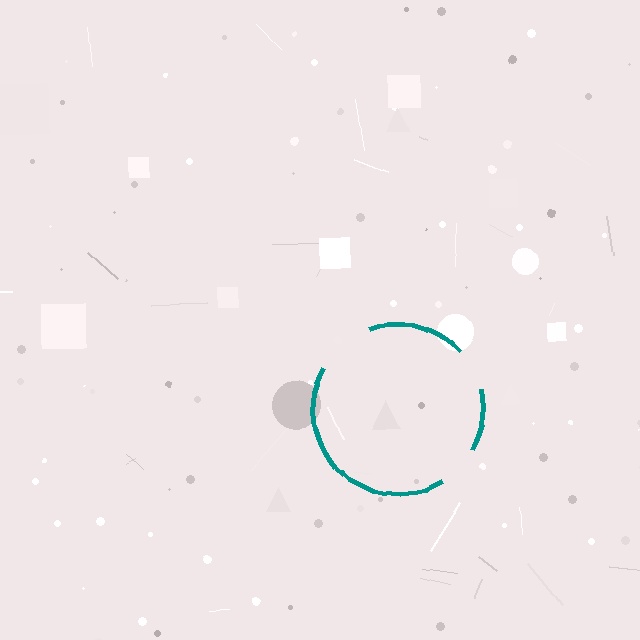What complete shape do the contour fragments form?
The contour fragments form a circle.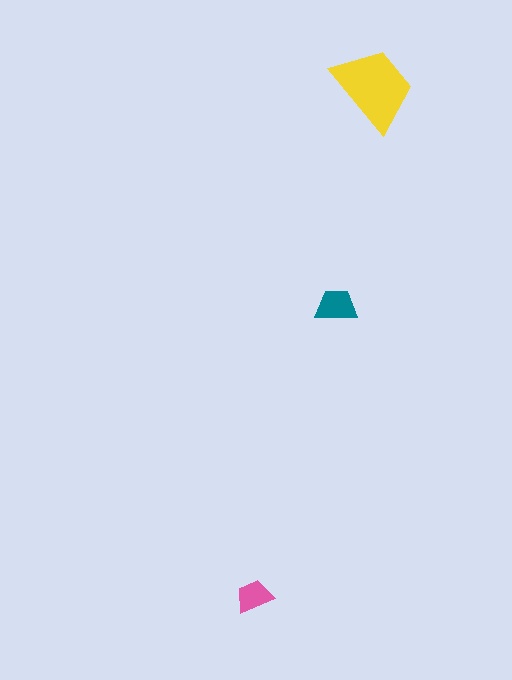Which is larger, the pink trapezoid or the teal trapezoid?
The teal one.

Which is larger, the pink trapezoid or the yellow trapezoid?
The yellow one.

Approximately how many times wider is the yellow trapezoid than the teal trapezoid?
About 2 times wider.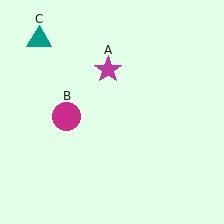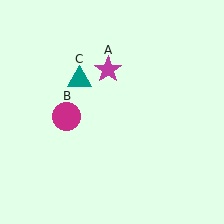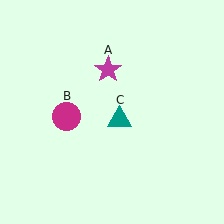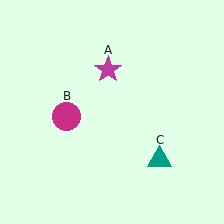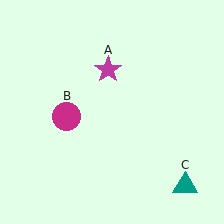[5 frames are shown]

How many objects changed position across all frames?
1 object changed position: teal triangle (object C).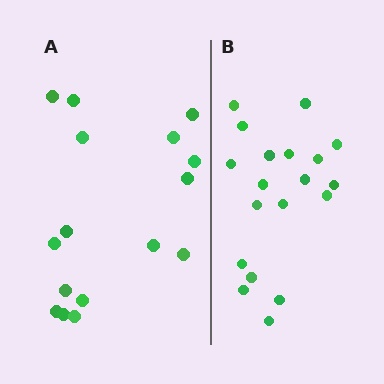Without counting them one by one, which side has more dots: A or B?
Region B (the right region) has more dots.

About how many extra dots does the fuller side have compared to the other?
Region B has just a few more — roughly 2 or 3 more dots than region A.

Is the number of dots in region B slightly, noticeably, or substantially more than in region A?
Region B has only slightly more — the two regions are fairly close. The ratio is roughly 1.2 to 1.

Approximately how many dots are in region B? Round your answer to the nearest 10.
About 20 dots. (The exact count is 19, which rounds to 20.)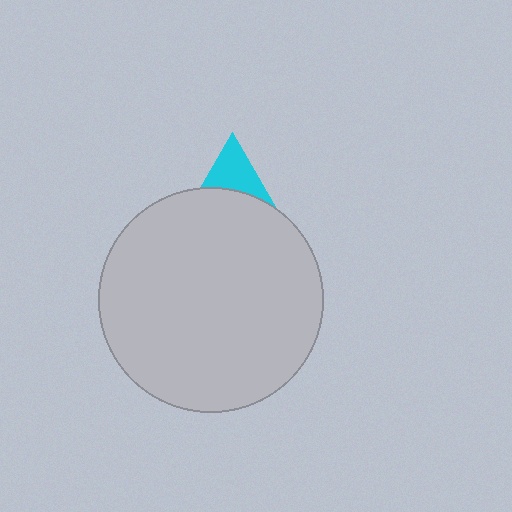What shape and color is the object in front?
The object in front is a light gray circle.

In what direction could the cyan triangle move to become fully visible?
The cyan triangle could move up. That would shift it out from behind the light gray circle entirely.